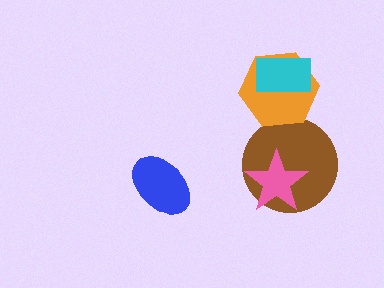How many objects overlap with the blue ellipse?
0 objects overlap with the blue ellipse.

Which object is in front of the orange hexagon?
The cyan rectangle is in front of the orange hexagon.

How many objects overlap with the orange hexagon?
2 objects overlap with the orange hexagon.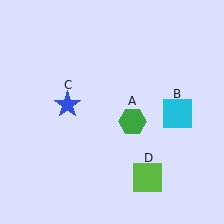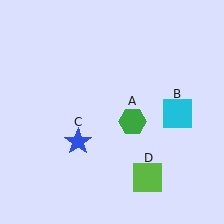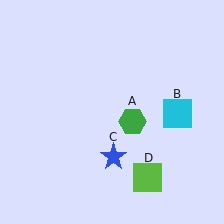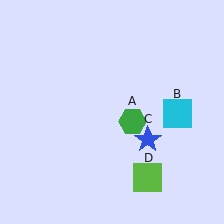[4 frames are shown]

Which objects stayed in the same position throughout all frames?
Green hexagon (object A) and cyan square (object B) and lime square (object D) remained stationary.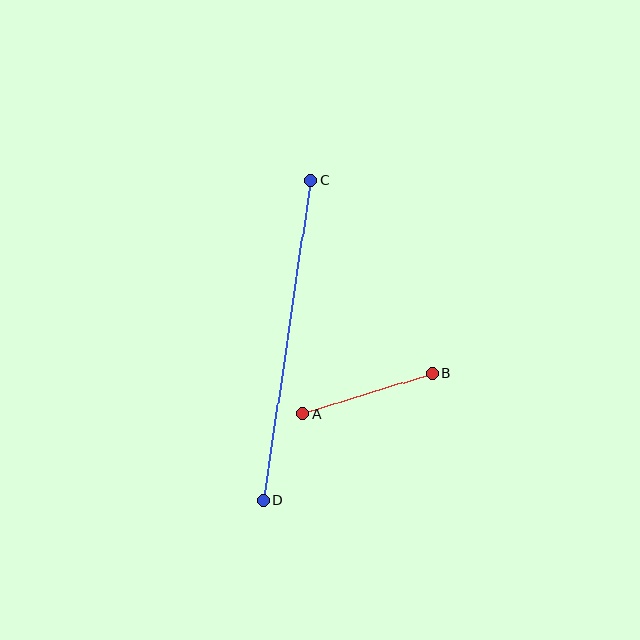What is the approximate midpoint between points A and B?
The midpoint is at approximately (368, 394) pixels.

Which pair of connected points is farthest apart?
Points C and D are farthest apart.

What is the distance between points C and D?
The distance is approximately 323 pixels.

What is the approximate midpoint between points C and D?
The midpoint is at approximately (287, 340) pixels.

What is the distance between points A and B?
The distance is approximately 135 pixels.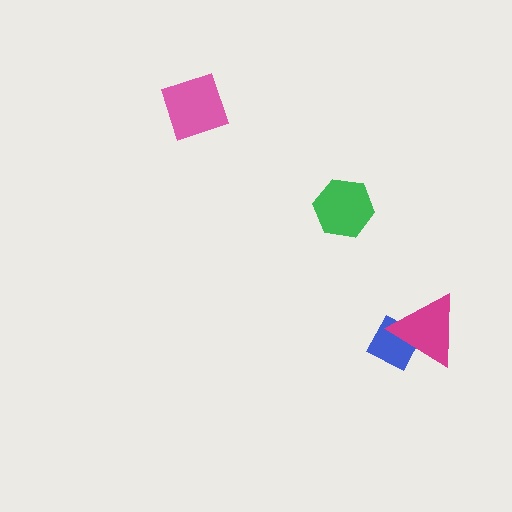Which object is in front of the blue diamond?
The magenta triangle is in front of the blue diamond.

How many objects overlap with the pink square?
0 objects overlap with the pink square.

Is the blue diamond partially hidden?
Yes, it is partially covered by another shape.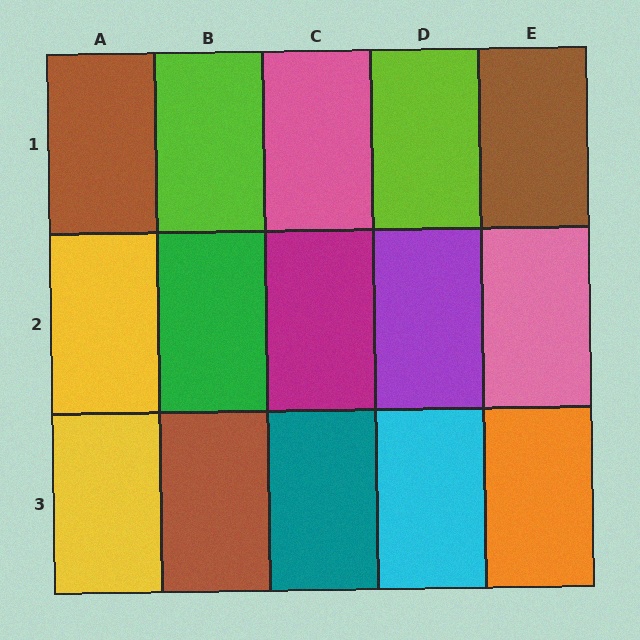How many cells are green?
1 cell is green.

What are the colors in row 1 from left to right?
Brown, lime, pink, lime, brown.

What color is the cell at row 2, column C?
Magenta.